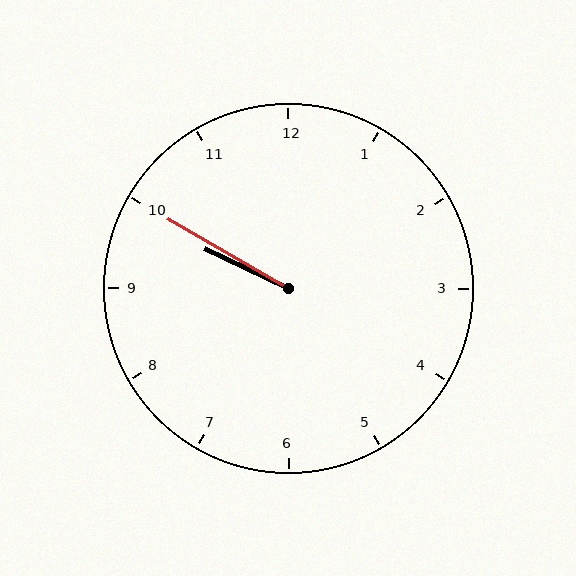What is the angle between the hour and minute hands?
Approximately 5 degrees.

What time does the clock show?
9:50.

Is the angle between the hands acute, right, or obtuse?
It is acute.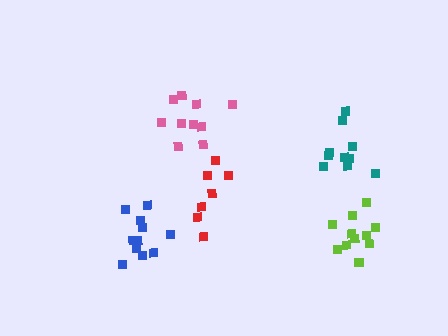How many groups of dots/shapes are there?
There are 5 groups.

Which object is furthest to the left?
The blue cluster is leftmost.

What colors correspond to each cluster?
The clusters are colored: pink, teal, red, blue, lime.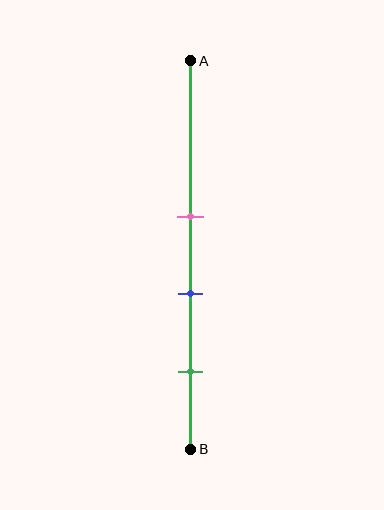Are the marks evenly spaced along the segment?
Yes, the marks are approximately evenly spaced.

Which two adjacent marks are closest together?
The pink and blue marks are the closest adjacent pair.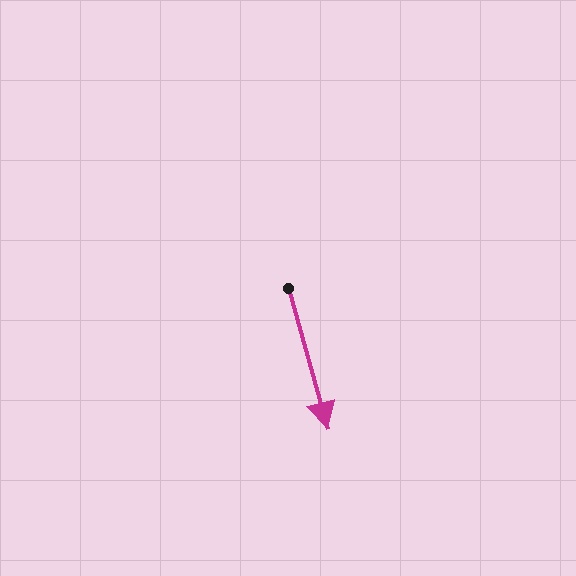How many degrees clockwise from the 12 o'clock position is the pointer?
Approximately 164 degrees.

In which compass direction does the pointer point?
South.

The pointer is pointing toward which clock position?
Roughly 5 o'clock.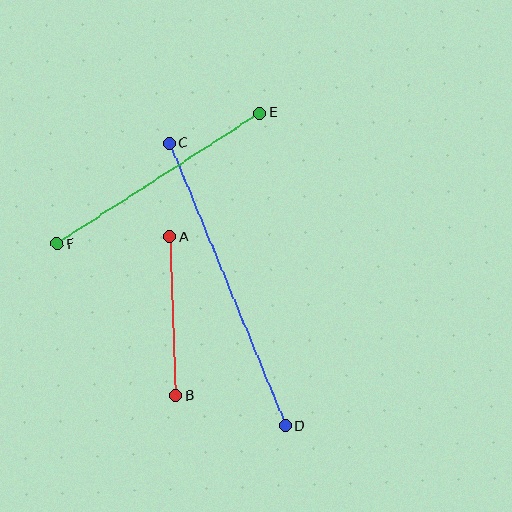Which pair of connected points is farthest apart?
Points C and D are farthest apart.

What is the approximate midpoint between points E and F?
The midpoint is at approximately (159, 178) pixels.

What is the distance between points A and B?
The distance is approximately 159 pixels.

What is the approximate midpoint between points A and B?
The midpoint is at approximately (173, 316) pixels.